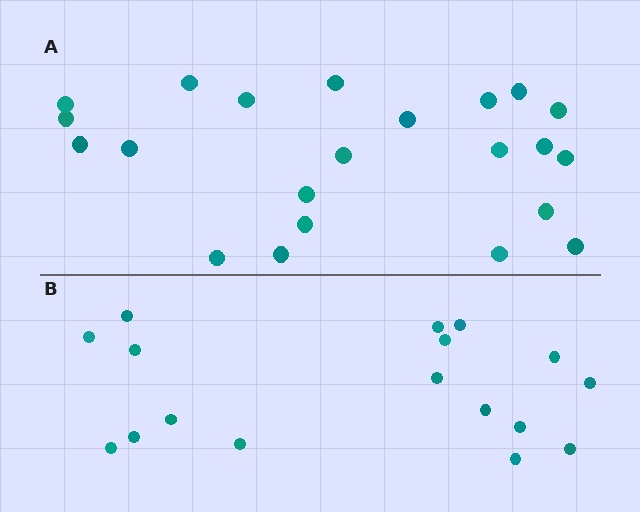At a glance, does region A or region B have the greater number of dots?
Region A (the top region) has more dots.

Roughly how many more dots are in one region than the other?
Region A has about 5 more dots than region B.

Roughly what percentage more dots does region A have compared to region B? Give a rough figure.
About 30% more.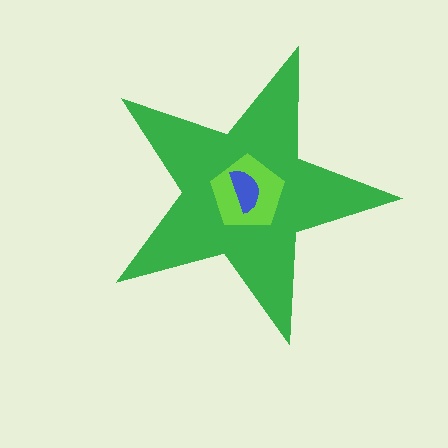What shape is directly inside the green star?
The lime pentagon.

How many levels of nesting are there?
3.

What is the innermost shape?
The blue semicircle.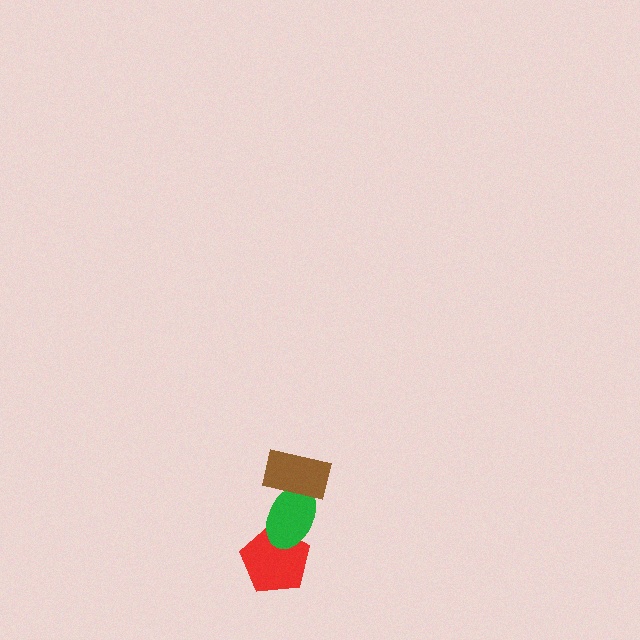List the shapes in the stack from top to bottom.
From top to bottom: the brown rectangle, the green ellipse, the red pentagon.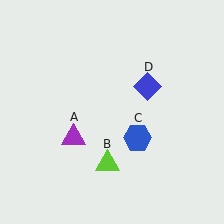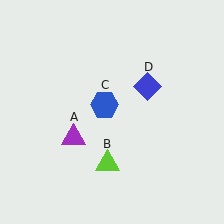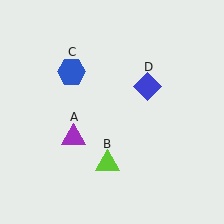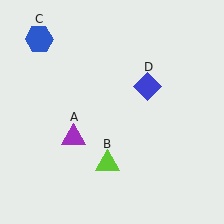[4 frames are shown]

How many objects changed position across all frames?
1 object changed position: blue hexagon (object C).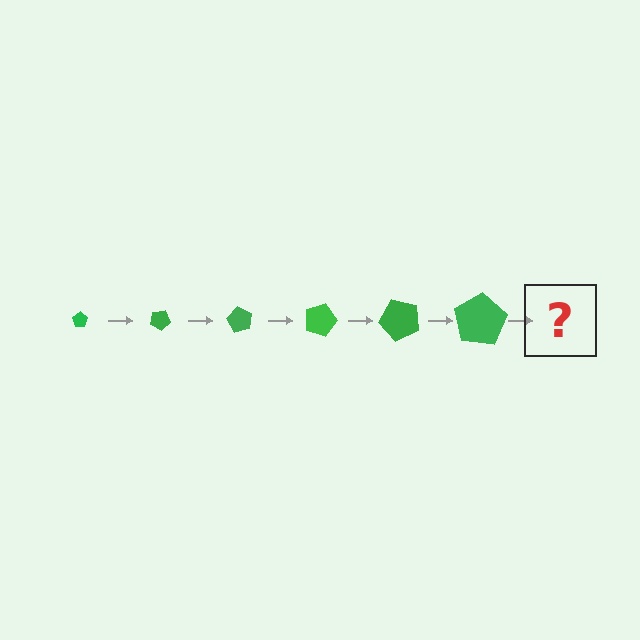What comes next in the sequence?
The next element should be a pentagon, larger than the previous one and rotated 180 degrees from the start.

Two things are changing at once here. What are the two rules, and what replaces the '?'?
The two rules are that the pentagon grows larger each step and it rotates 30 degrees each step. The '?' should be a pentagon, larger than the previous one and rotated 180 degrees from the start.